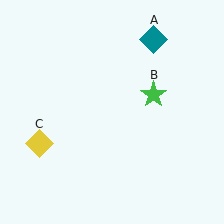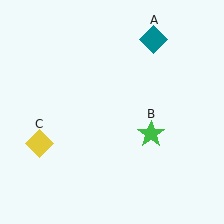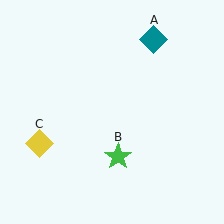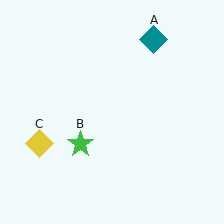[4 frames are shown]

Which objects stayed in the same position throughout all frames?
Teal diamond (object A) and yellow diamond (object C) remained stationary.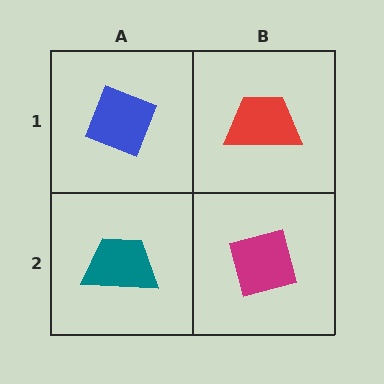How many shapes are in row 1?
2 shapes.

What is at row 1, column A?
A blue diamond.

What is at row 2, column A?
A teal trapezoid.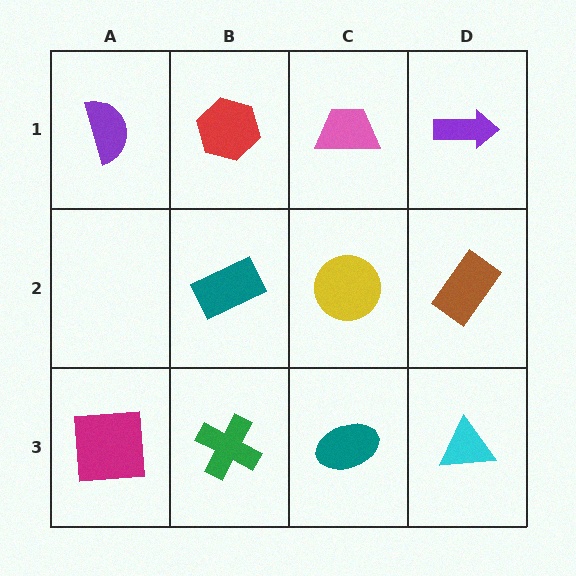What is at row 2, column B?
A teal rectangle.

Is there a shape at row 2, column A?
No, that cell is empty.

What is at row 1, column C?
A pink trapezoid.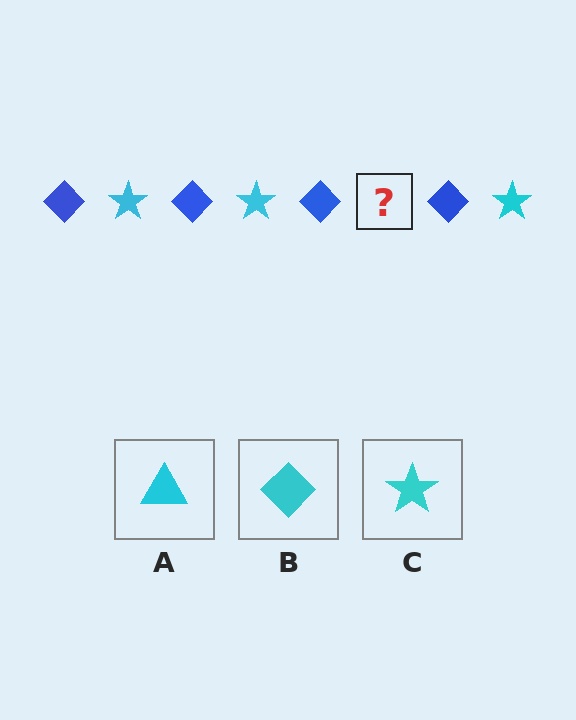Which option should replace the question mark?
Option C.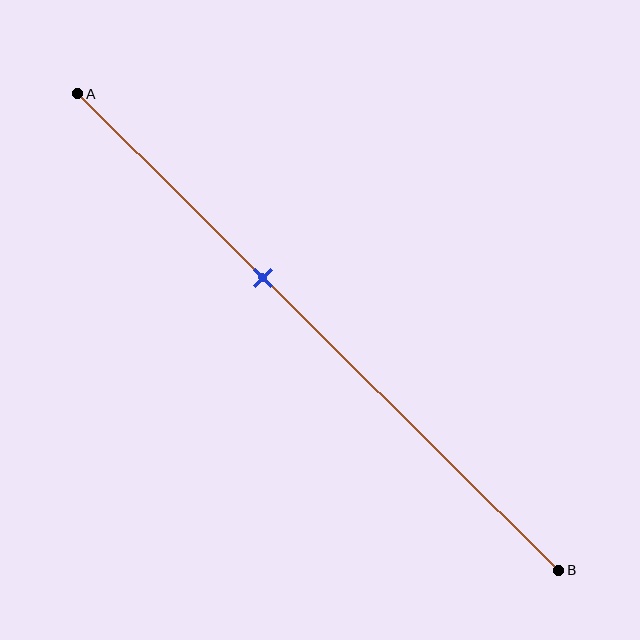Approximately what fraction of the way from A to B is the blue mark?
The blue mark is approximately 40% of the way from A to B.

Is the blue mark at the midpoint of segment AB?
No, the mark is at about 40% from A, not at the 50% midpoint.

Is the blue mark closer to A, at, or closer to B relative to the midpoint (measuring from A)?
The blue mark is closer to point A than the midpoint of segment AB.